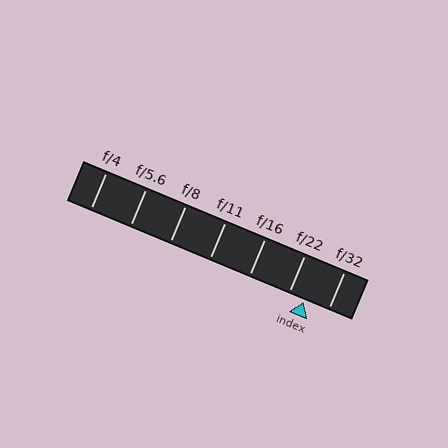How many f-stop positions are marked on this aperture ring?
There are 7 f-stop positions marked.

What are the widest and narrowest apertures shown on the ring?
The widest aperture shown is f/4 and the narrowest is f/32.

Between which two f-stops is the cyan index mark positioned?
The index mark is between f/22 and f/32.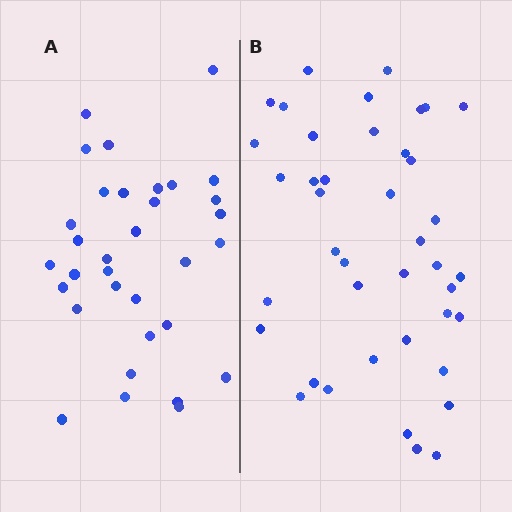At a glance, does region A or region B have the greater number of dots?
Region B (the right region) has more dots.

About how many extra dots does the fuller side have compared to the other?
Region B has roughly 8 or so more dots than region A.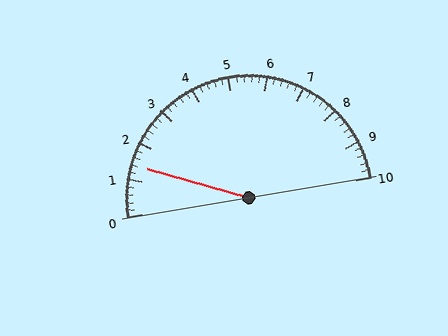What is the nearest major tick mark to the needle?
The nearest major tick mark is 1.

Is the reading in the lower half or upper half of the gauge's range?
The reading is in the lower half of the range (0 to 10).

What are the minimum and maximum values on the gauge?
The gauge ranges from 0 to 10.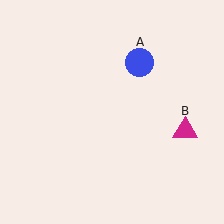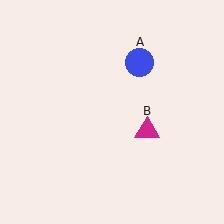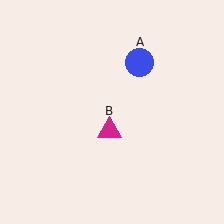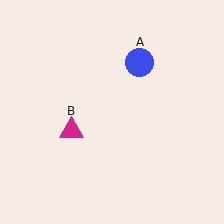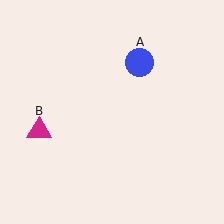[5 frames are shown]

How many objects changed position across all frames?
1 object changed position: magenta triangle (object B).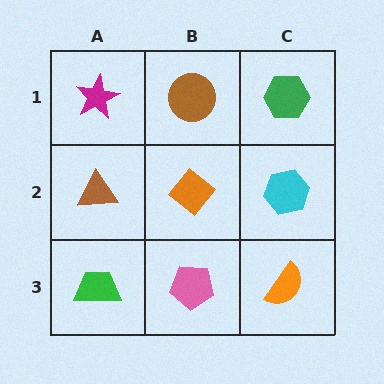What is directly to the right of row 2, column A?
An orange diamond.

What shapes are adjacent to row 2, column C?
A green hexagon (row 1, column C), an orange semicircle (row 3, column C), an orange diamond (row 2, column B).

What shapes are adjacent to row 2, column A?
A magenta star (row 1, column A), a green trapezoid (row 3, column A), an orange diamond (row 2, column B).